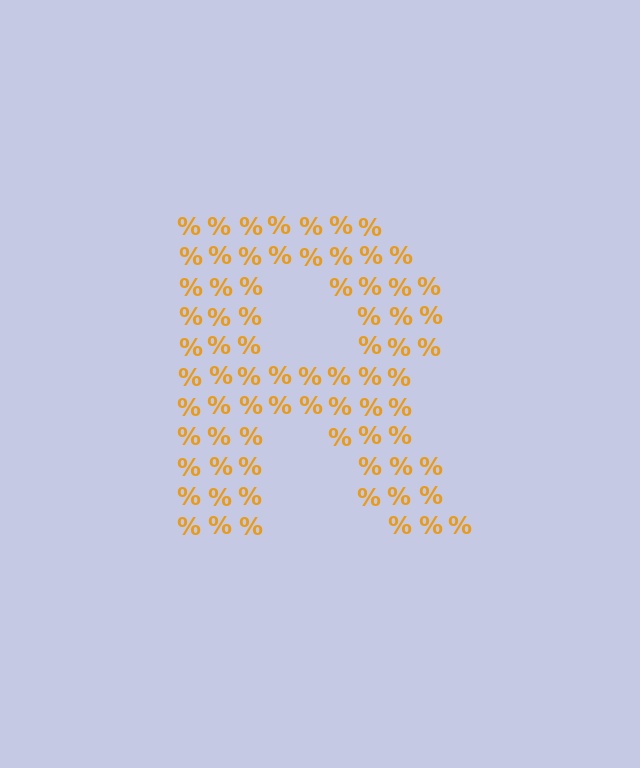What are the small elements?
The small elements are percent signs.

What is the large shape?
The large shape is the letter R.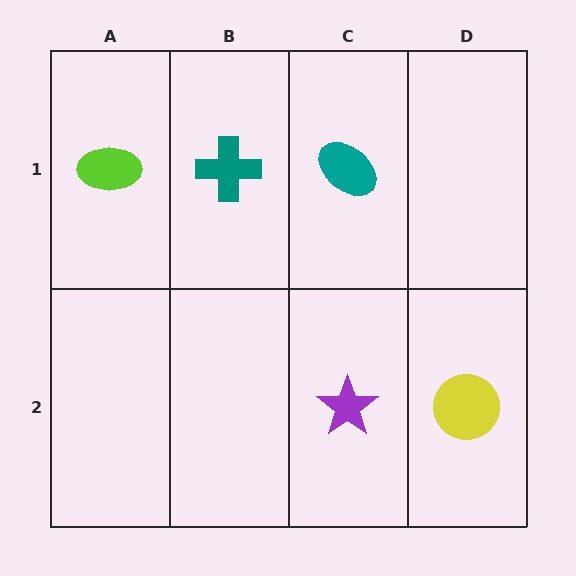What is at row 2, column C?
A purple star.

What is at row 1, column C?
A teal ellipse.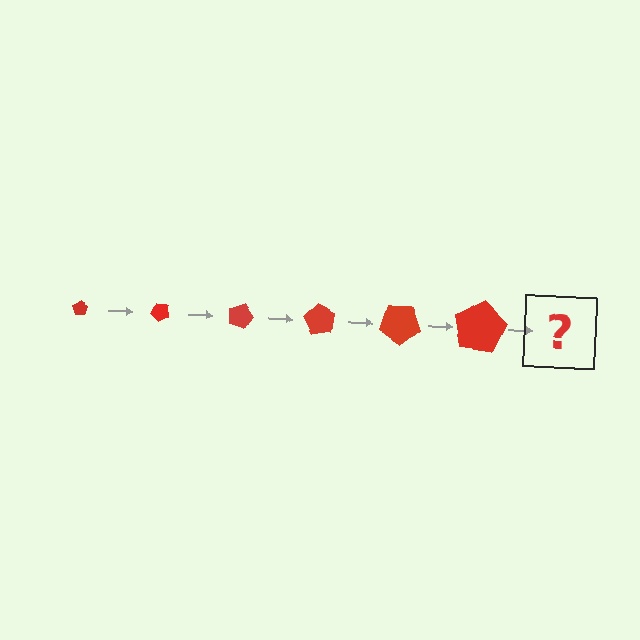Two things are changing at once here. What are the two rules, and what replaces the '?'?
The two rules are that the pentagon grows larger each step and it rotates 45 degrees each step. The '?' should be a pentagon, larger than the previous one and rotated 270 degrees from the start.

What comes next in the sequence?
The next element should be a pentagon, larger than the previous one and rotated 270 degrees from the start.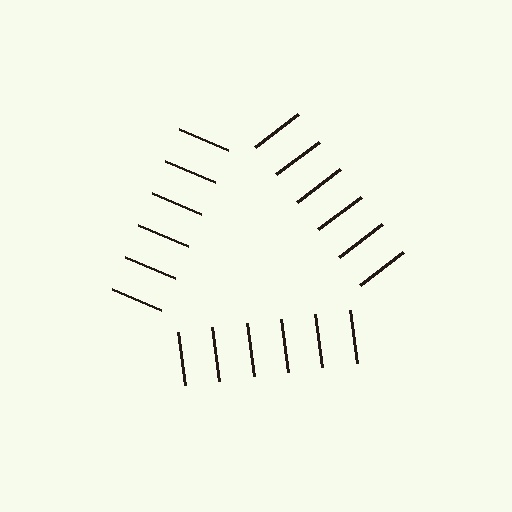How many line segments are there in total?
18 — 6 along each of the 3 edges.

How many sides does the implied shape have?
3 sides — the line-ends trace a triangle.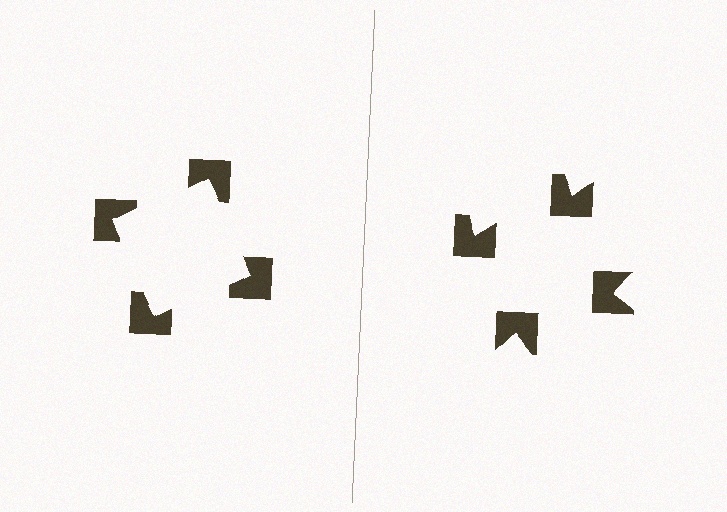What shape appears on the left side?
An illusory square.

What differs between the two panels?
The notched squares are positioned identically on both sides; only the wedge orientations differ. On the left they align to a square; on the right they are misaligned.